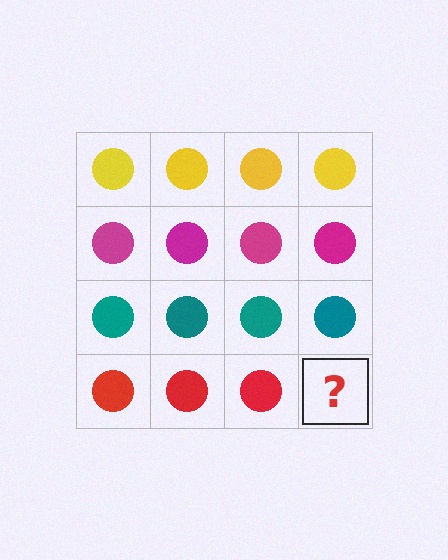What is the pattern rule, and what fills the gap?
The rule is that each row has a consistent color. The gap should be filled with a red circle.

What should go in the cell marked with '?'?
The missing cell should contain a red circle.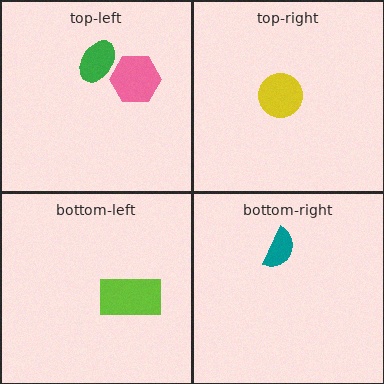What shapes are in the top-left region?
The pink hexagon, the green ellipse.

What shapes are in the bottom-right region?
The teal semicircle.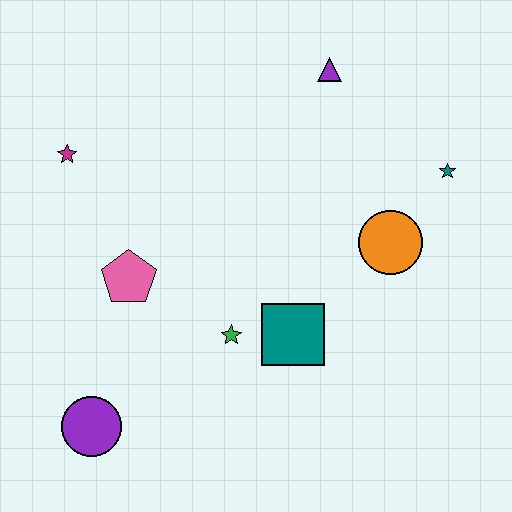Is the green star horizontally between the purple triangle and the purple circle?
Yes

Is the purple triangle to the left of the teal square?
No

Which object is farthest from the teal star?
The purple circle is farthest from the teal star.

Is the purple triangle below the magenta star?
No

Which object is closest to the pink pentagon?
The green star is closest to the pink pentagon.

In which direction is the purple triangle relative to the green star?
The purple triangle is above the green star.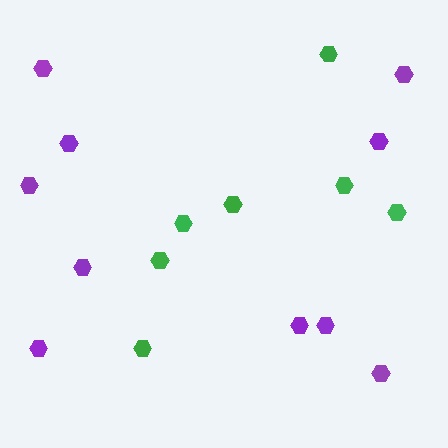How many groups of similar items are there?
There are 2 groups: one group of purple hexagons (10) and one group of green hexagons (7).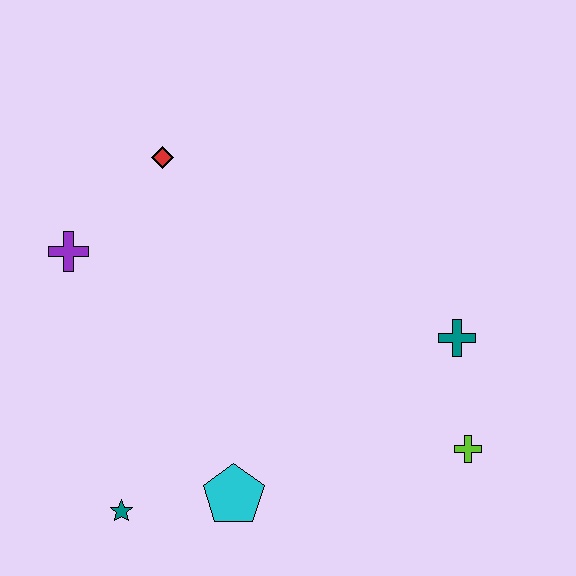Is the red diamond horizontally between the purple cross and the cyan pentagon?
Yes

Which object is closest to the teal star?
The cyan pentagon is closest to the teal star.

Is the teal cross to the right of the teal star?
Yes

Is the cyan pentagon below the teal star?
No